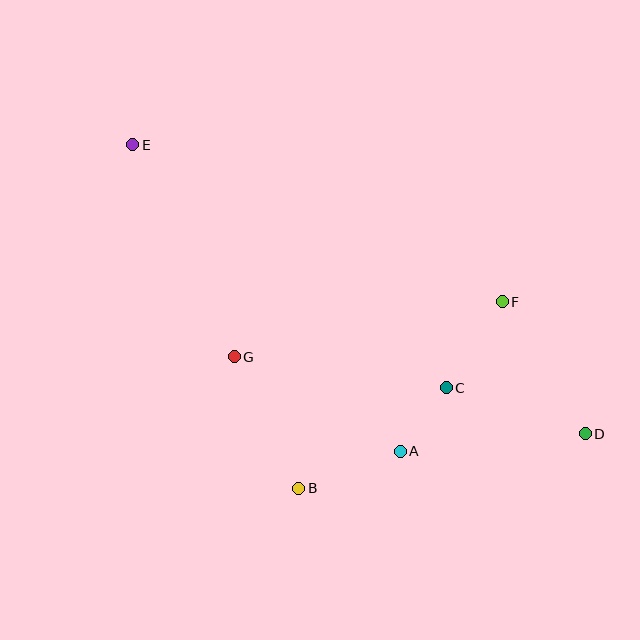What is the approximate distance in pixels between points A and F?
The distance between A and F is approximately 181 pixels.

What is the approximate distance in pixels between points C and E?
The distance between C and E is approximately 397 pixels.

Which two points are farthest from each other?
Points D and E are farthest from each other.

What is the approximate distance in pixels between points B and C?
The distance between B and C is approximately 178 pixels.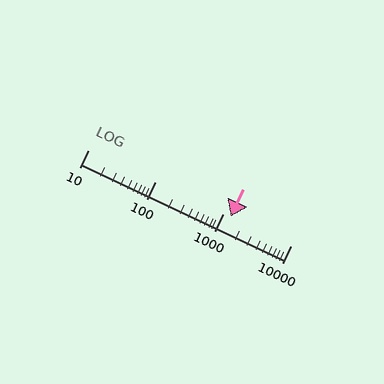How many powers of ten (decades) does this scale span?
The scale spans 3 decades, from 10 to 10000.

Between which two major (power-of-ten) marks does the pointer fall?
The pointer is between 1000 and 10000.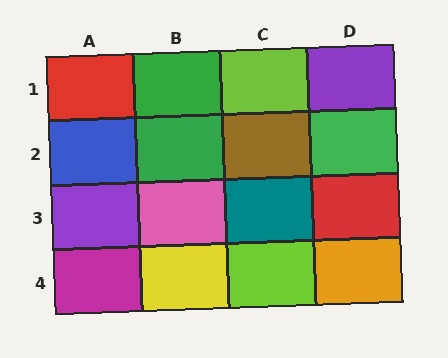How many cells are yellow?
1 cell is yellow.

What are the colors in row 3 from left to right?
Purple, pink, teal, red.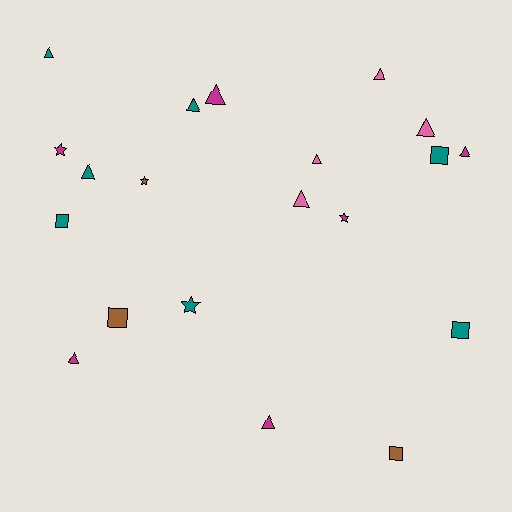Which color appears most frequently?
Teal, with 7 objects.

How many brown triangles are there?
There are no brown triangles.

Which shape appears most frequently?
Triangle, with 11 objects.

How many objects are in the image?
There are 20 objects.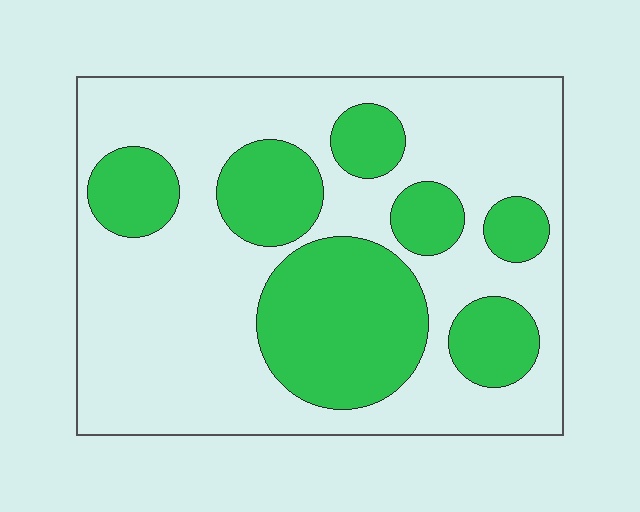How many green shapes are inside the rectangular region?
7.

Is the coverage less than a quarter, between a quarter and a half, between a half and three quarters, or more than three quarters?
Between a quarter and a half.